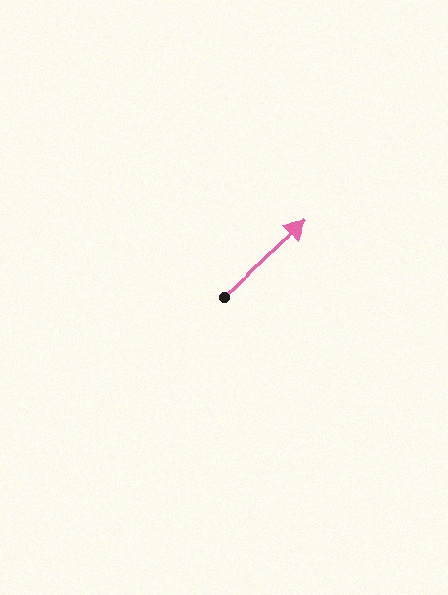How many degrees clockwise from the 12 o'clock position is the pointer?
Approximately 47 degrees.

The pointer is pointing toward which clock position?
Roughly 2 o'clock.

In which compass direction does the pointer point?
Northeast.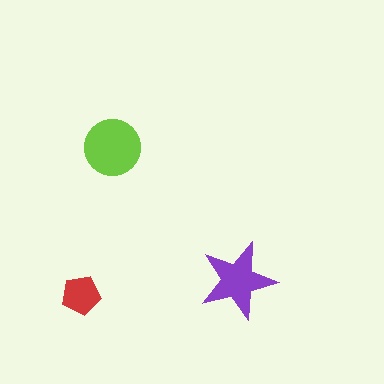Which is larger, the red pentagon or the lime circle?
The lime circle.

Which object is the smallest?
The red pentagon.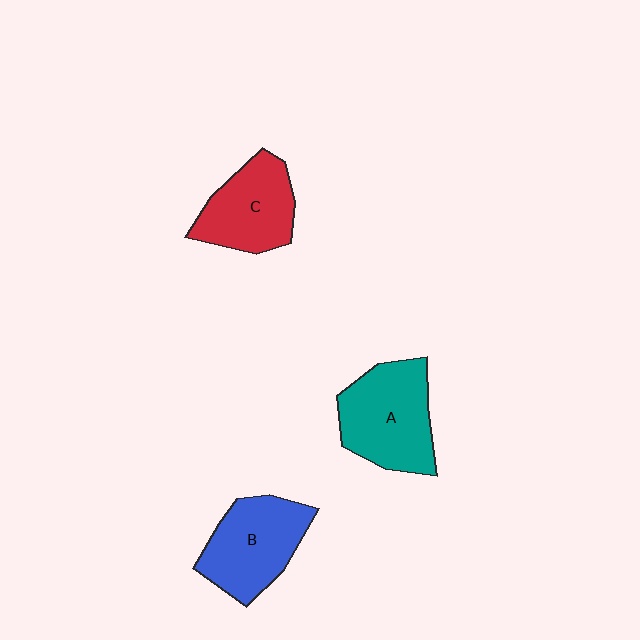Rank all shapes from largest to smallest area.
From largest to smallest: A (teal), B (blue), C (red).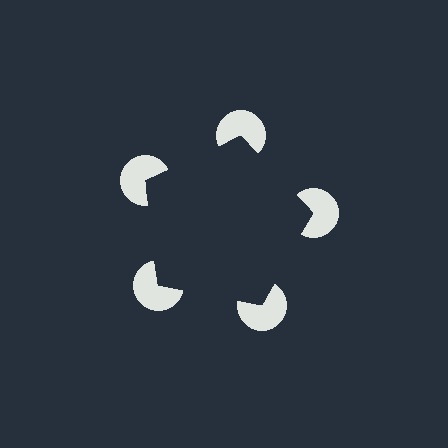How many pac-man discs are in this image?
There are 5 — one at each vertex of the illusory pentagon.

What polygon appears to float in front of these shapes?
An illusory pentagon — its edges are inferred from the aligned wedge cuts in the pac-man discs, not physically drawn.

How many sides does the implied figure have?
5 sides.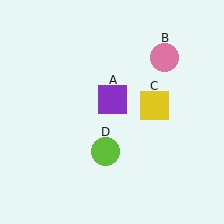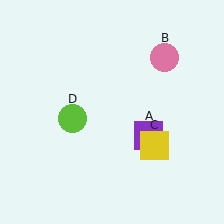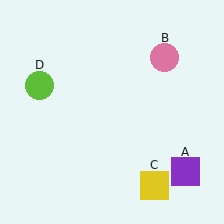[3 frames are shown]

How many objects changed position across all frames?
3 objects changed position: purple square (object A), yellow square (object C), lime circle (object D).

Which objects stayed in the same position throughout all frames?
Pink circle (object B) remained stationary.